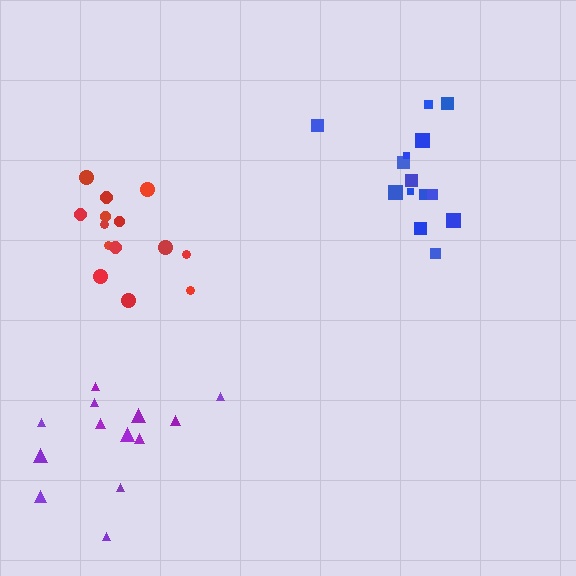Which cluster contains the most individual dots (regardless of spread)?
Red (14).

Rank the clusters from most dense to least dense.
red, blue, purple.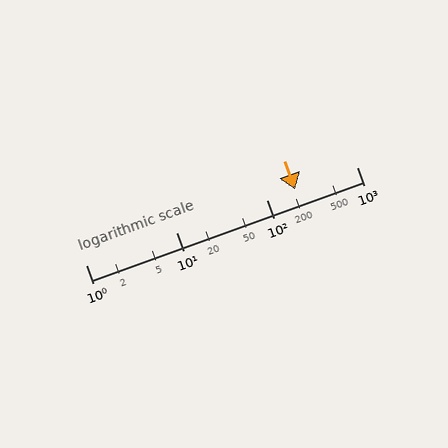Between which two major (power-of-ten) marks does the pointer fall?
The pointer is between 100 and 1000.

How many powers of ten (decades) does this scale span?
The scale spans 3 decades, from 1 to 1000.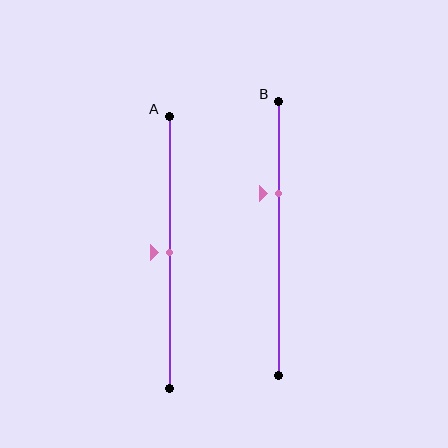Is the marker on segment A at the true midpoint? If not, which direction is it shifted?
Yes, the marker on segment A is at the true midpoint.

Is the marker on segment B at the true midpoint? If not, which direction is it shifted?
No, the marker on segment B is shifted upward by about 16% of the segment length.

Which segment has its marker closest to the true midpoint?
Segment A has its marker closest to the true midpoint.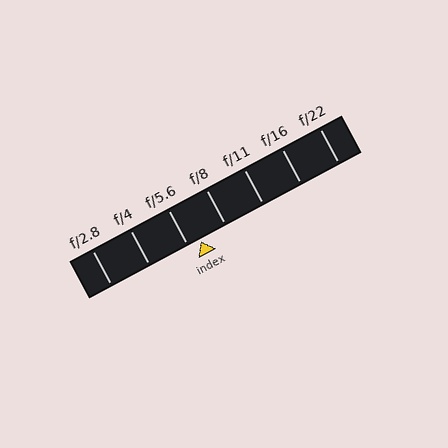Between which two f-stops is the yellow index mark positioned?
The index mark is between f/5.6 and f/8.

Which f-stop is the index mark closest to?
The index mark is closest to f/5.6.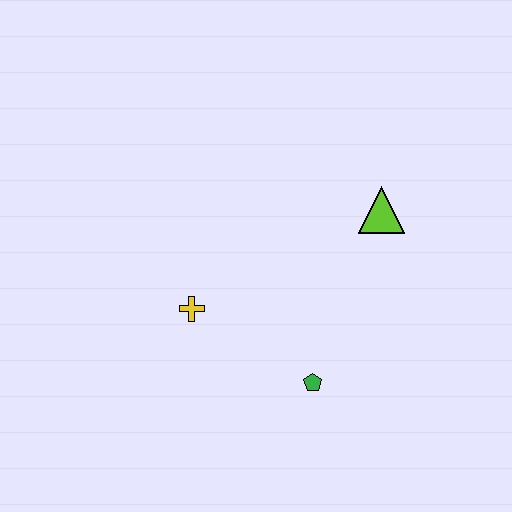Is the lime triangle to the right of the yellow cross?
Yes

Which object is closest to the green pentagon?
The yellow cross is closest to the green pentagon.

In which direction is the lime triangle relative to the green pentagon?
The lime triangle is above the green pentagon.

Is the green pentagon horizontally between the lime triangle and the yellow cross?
Yes